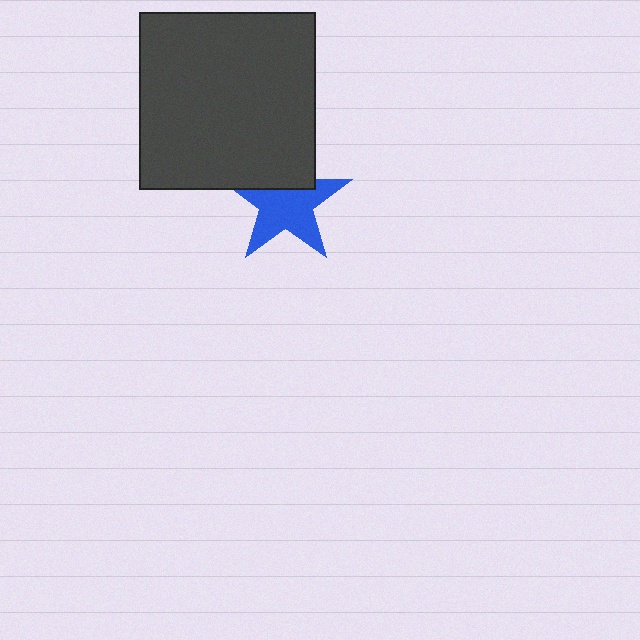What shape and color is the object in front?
The object in front is a dark gray square.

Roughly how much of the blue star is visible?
Most of it is visible (roughly 70%).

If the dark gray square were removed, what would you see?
You would see the complete blue star.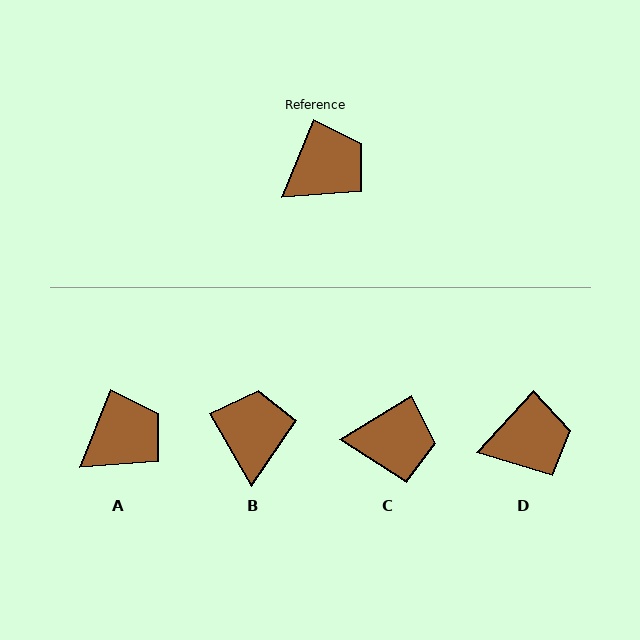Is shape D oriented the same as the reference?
No, it is off by about 21 degrees.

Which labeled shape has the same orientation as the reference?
A.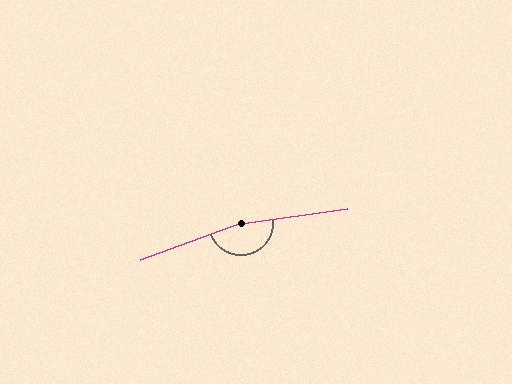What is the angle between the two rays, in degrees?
Approximately 168 degrees.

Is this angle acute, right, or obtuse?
It is obtuse.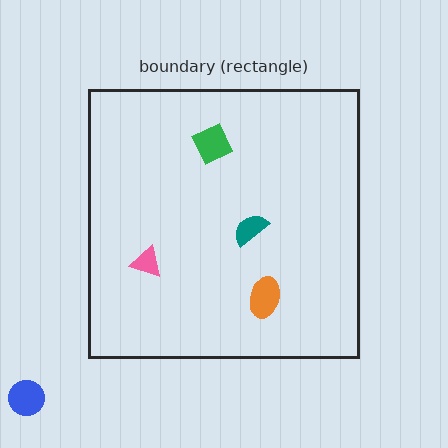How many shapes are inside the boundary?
4 inside, 1 outside.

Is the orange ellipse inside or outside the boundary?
Inside.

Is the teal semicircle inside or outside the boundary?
Inside.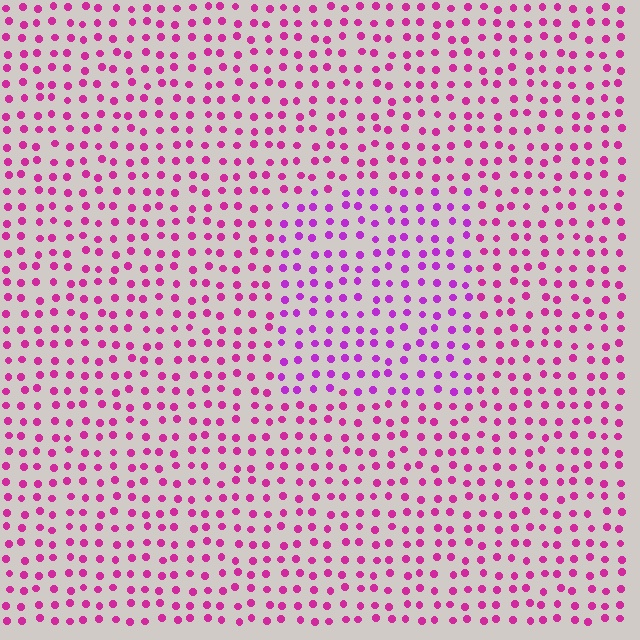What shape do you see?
I see a rectangle.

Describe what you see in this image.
The image is filled with small magenta elements in a uniform arrangement. A rectangle-shaped region is visible where the elements are tinted to a slightly different hue, forming a subtle color boundary.